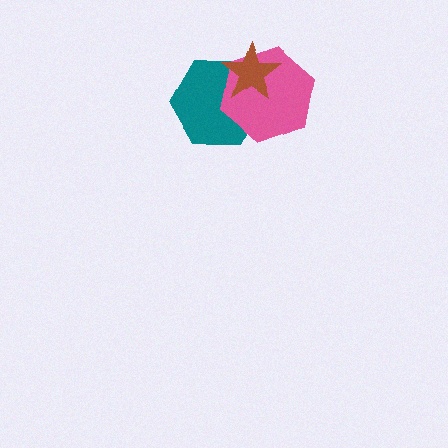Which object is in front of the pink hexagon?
The brown star is in front of the pink hexagon.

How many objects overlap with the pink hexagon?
2 objects overlap with the pink hexagon.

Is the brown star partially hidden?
No, no other shape covers it.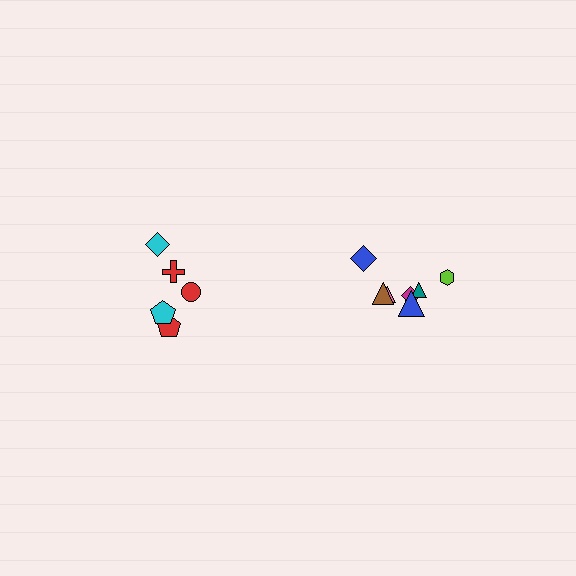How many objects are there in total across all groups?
There are 12 objects.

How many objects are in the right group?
There are 7 objects.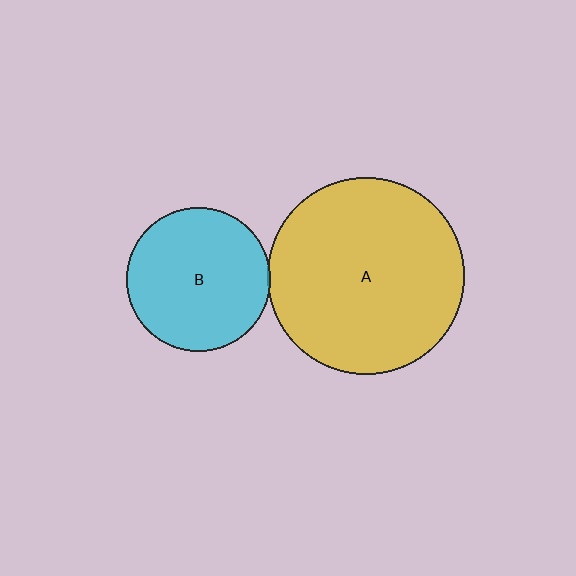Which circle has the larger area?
Circle A (yellow).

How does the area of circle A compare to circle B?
Approximately 1.9 times.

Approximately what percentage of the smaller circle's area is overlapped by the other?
Approximately 5%.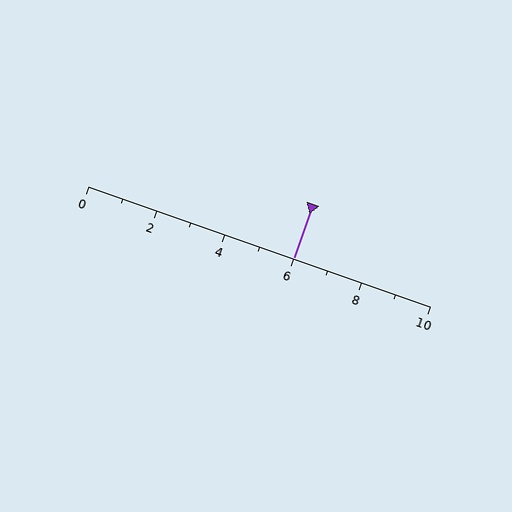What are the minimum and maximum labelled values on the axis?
The axis runs from 0 to 10.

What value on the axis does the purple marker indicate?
The marker indicates approximately 6.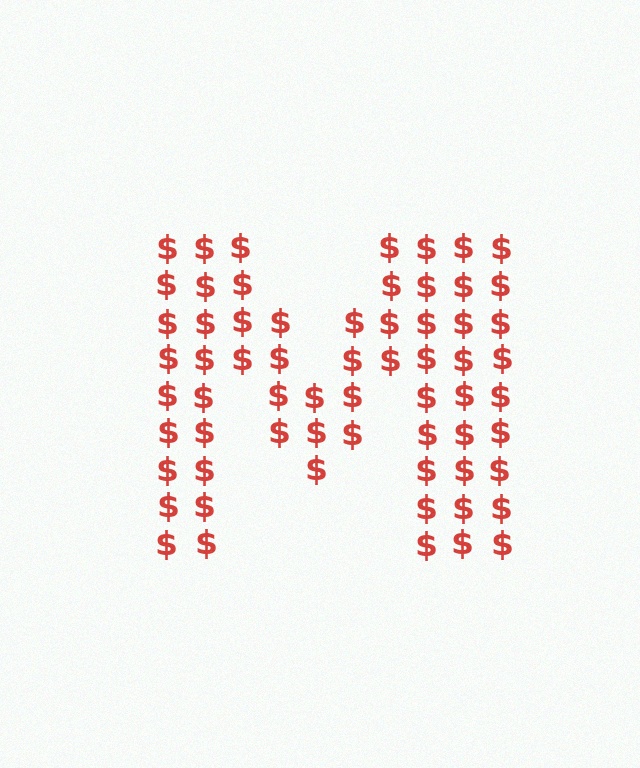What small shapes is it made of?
It is made of small dollar signs.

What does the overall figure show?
The overall figure shows the letter M.